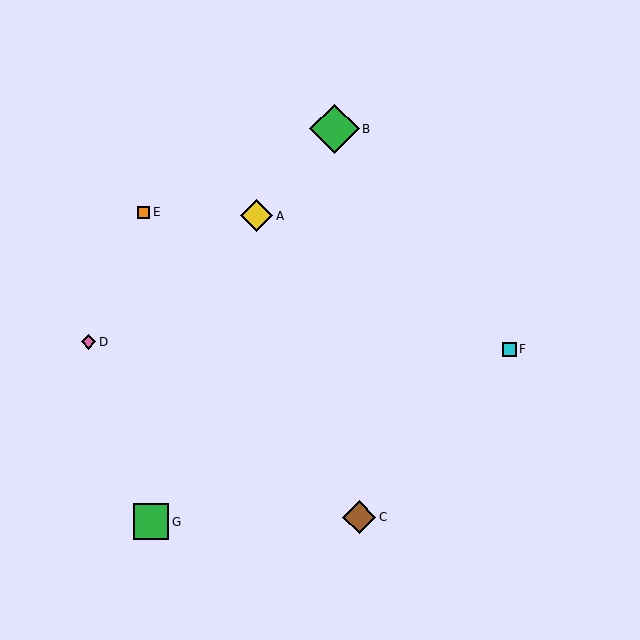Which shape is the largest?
The green diamond (labeled B) is the largest.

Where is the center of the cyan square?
The center of the cyan square is at (509, 349).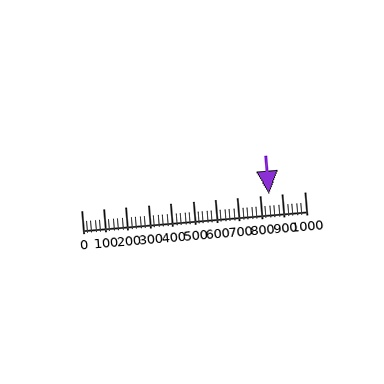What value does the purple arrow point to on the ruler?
The purple arrow points to approximately 840.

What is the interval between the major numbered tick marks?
The major tick marks are spaced 100 units apart.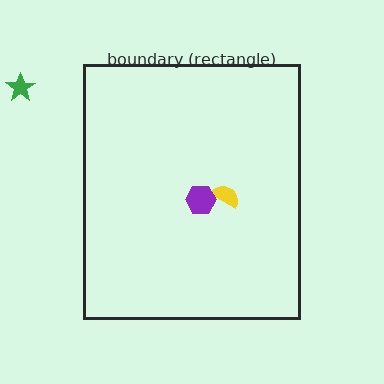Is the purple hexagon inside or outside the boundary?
Inside.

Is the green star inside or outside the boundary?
Outside.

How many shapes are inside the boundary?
2 inside, 1 outside.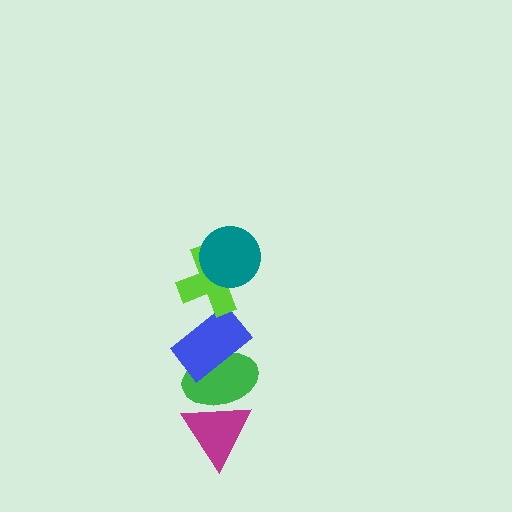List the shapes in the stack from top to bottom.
From top to bottom: the teal circle, the lime cross, the blue rectangle, the green ellipse, the magenta triangle.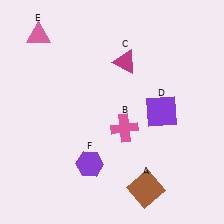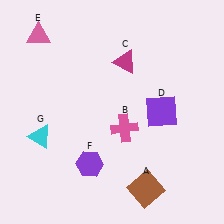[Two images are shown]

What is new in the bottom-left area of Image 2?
A cyan triangle (G) was added in the bottom-left area of Image 2.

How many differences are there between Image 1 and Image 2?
There is 1 difference between the two images.